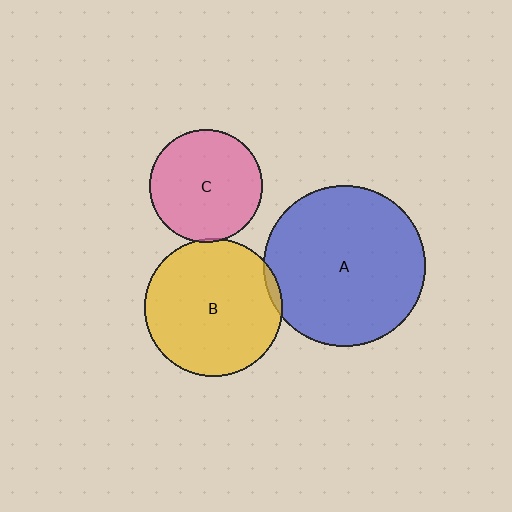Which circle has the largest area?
Circle A (blue).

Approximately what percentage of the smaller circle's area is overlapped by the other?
Approximately 5%.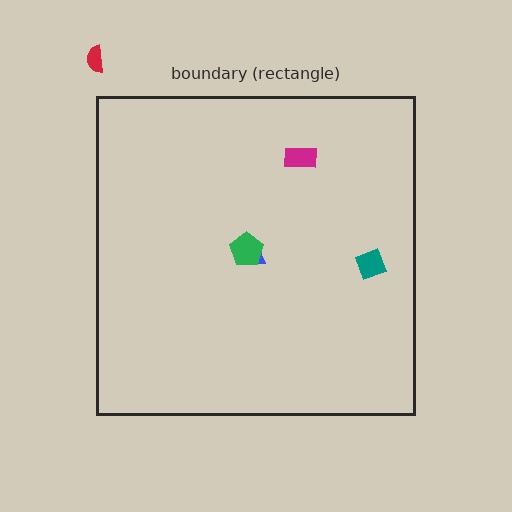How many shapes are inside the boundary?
4 inside, 1 outside.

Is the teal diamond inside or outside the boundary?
Inside.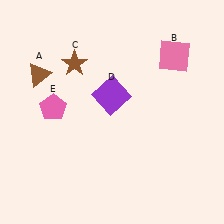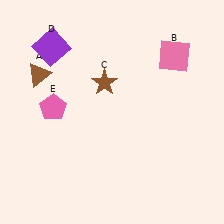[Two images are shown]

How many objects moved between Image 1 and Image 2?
2 objects moved between the two images.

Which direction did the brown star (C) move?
The brown star (C) moved right.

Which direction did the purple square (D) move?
The purple square (D) moved left.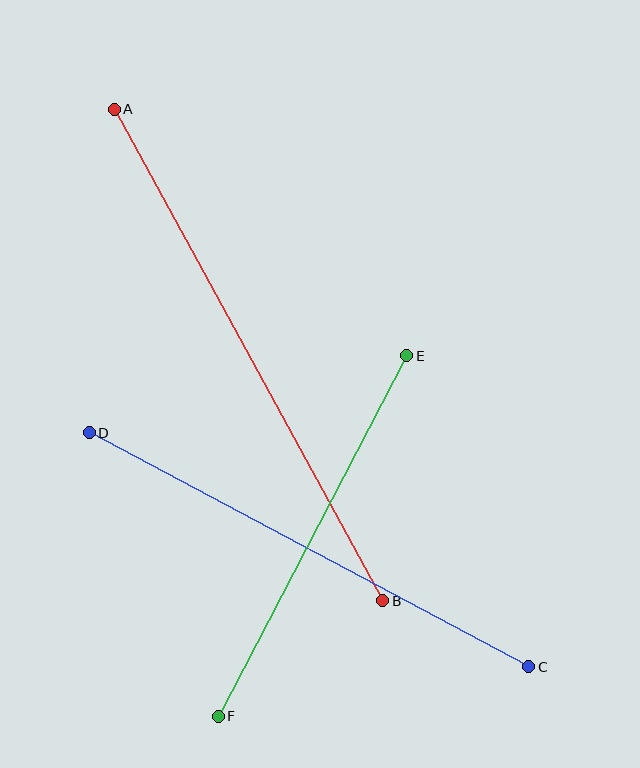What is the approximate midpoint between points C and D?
The midpoint is at approximately (309, 550) pixels.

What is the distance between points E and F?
The distance is approximately 407 pixels.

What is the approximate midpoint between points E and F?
The midpoint is at approximately (312, 536) pixels.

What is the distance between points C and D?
The distance is approximately 498 pixels.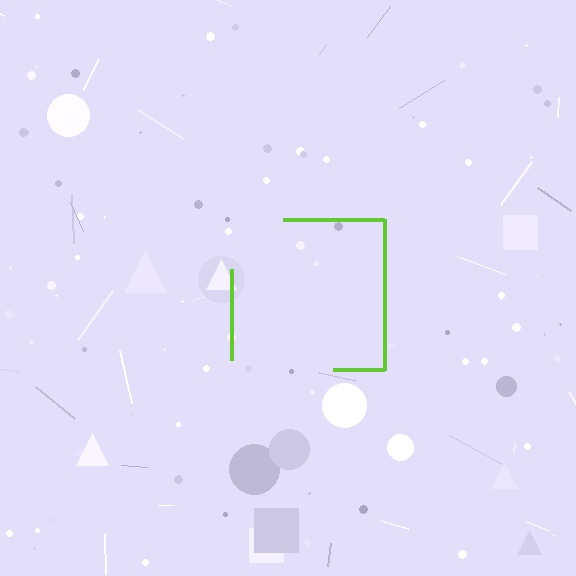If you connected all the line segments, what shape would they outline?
They would outline a square.